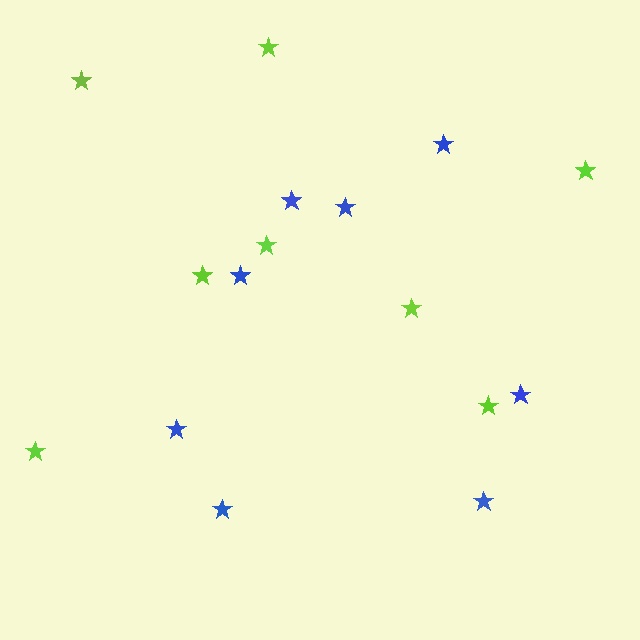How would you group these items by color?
There are 2 groups: one group of blue stars (8) and one group of lime stars (8).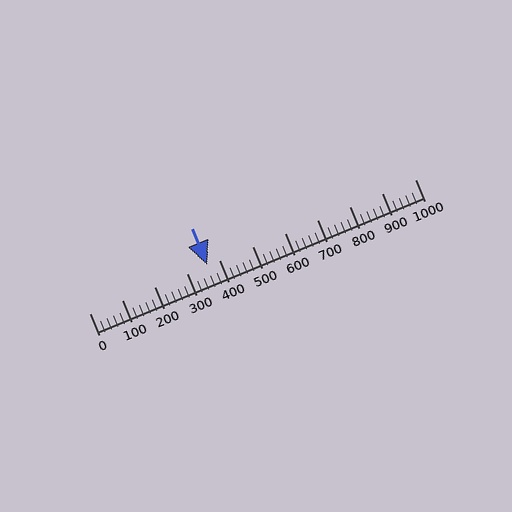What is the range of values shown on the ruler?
The ruler shows values from 0 to 1000.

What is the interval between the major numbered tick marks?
The major tick marks are spaced 100 units apart.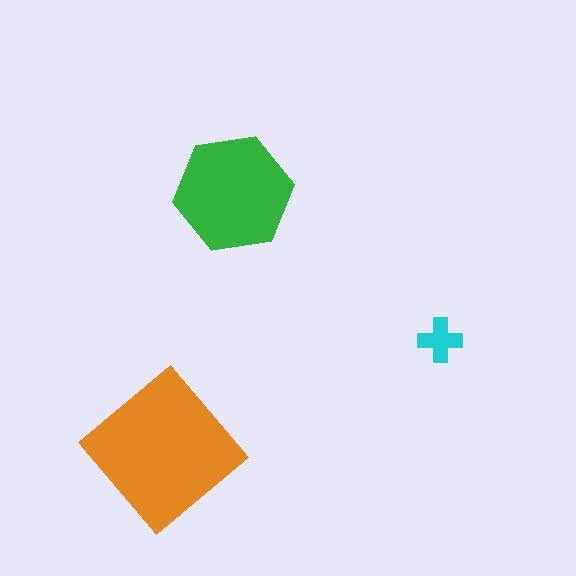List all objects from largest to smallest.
The orange diamond, the green hexagon, the cyan cross.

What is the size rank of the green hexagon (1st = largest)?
2nd.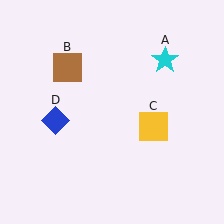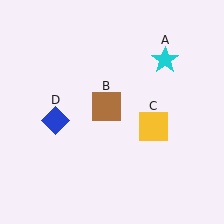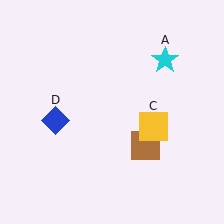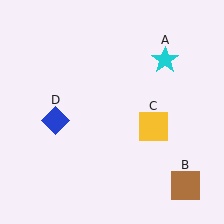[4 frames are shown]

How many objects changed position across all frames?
1 object changed position: brown square (object B).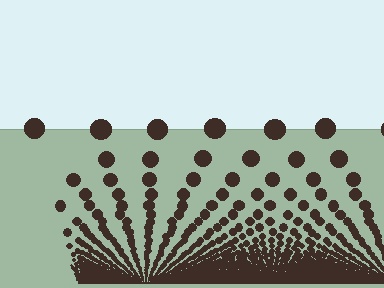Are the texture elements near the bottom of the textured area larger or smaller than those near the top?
Smaller. The gradient is inverted — elements near the bottom are smaller and denser.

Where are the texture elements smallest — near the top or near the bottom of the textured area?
Near the bottom.